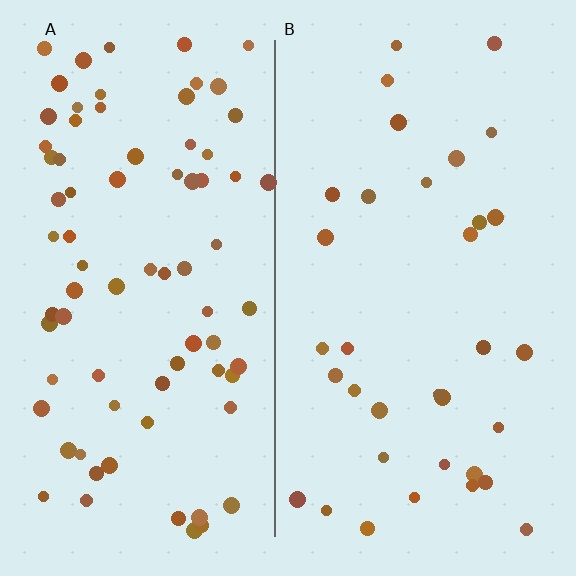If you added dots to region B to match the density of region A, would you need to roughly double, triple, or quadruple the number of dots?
Approximately double.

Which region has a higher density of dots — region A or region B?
A (the left).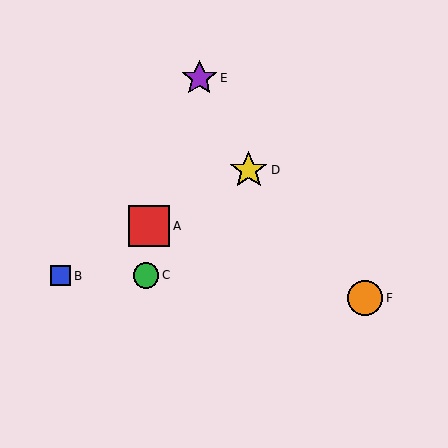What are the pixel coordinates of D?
Object D is at (249, 170).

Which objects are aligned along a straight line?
Objects A, B, D are aligned along a straight line.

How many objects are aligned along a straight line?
3 objects (A, B, D) are aligned along a straight line.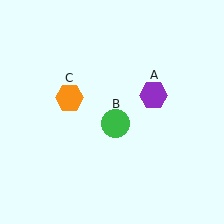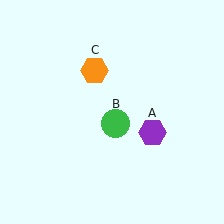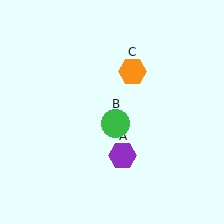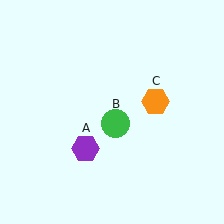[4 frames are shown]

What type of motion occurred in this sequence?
The purple hexagon (object A), orange hexagon (object C) rotated clockwise around the center of the scene.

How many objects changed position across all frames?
2 objects changed position: purple hexagon (object A), orange hexagon (object C).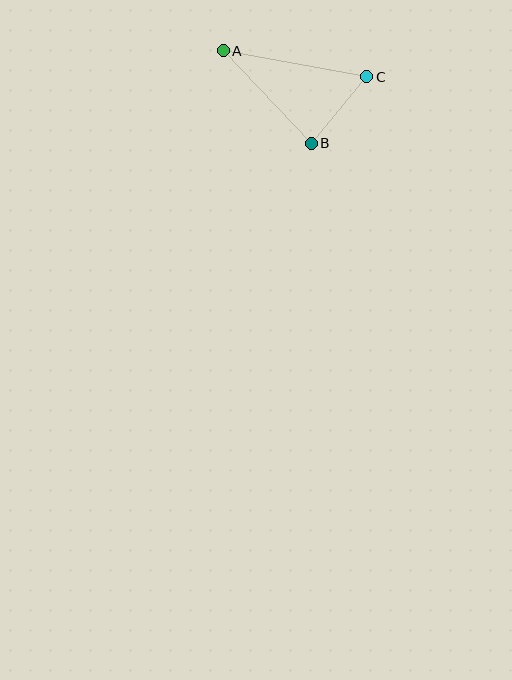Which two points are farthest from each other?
Points A and C are farthest from each other.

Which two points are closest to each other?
Points B and C are closest to each other.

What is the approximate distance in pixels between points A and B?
The distance between A and B is approximately 128 pixels.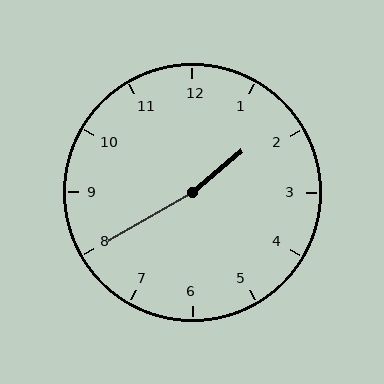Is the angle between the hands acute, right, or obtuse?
It is obtuse.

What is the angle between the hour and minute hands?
Approximately 170 degrees.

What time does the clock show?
1:40.